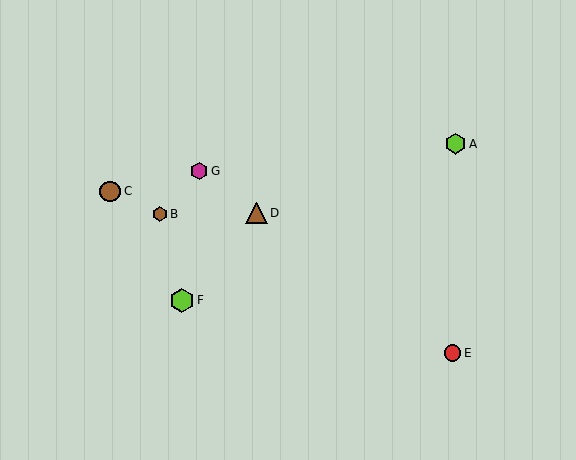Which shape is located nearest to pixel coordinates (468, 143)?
The lime hexagon (labeled A) at (455, 144) is nearest to that location.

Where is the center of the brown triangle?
The center of the brown triangle is at (257, 213).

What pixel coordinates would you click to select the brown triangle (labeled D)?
Click at (257, 213) to select the brown triangle D.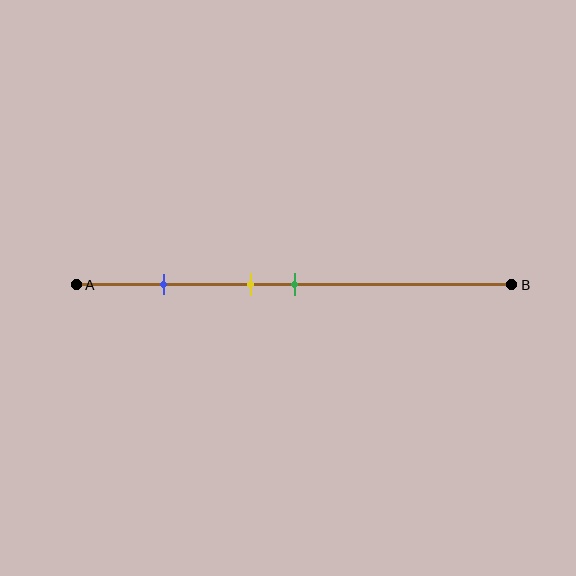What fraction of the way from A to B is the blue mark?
The blue mark is approximately 20% (0.2) of the way from A to B.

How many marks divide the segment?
There are 3 marks dividing the segment.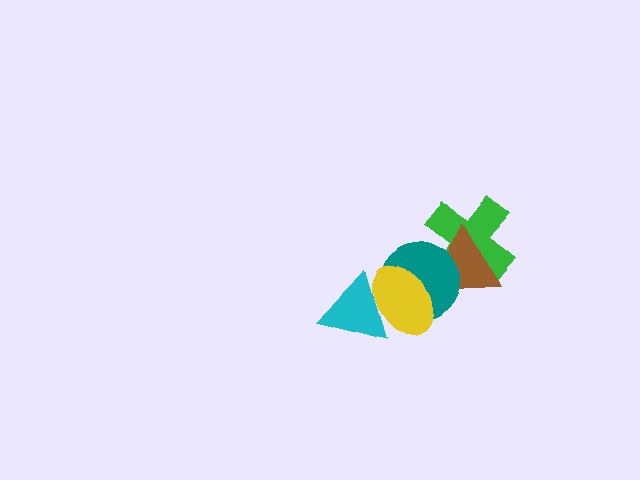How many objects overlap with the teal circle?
4 objects overlap with the teal circle.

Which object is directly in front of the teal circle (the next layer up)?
The yellow ellipse is directly in front of the teal circle.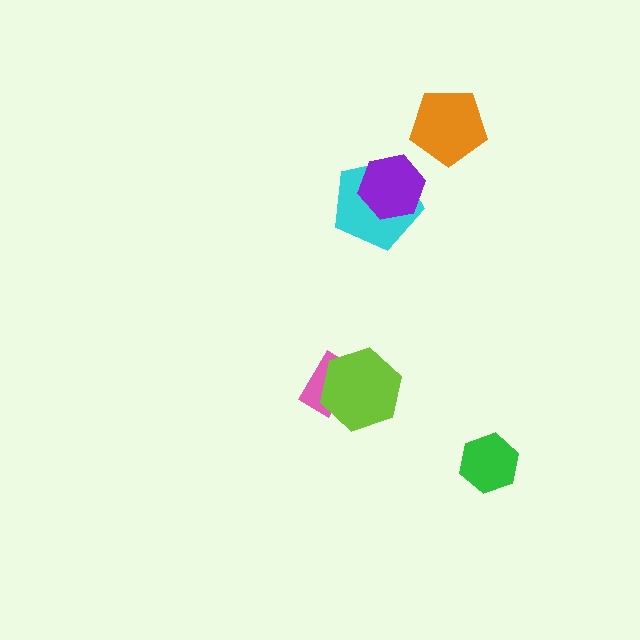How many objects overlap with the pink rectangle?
1 object overlaps with the pink rectangle.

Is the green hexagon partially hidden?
No, no other shape covers it.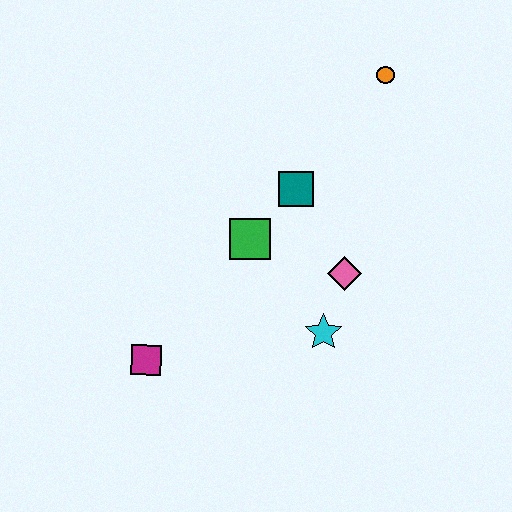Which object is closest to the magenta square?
The green square is closest to the magenta square.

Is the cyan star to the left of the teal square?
No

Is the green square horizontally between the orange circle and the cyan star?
No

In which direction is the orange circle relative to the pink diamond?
The orange circle is above the pink diamond.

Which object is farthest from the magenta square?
The orange circle is farthest from the magenta square.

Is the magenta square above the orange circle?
No